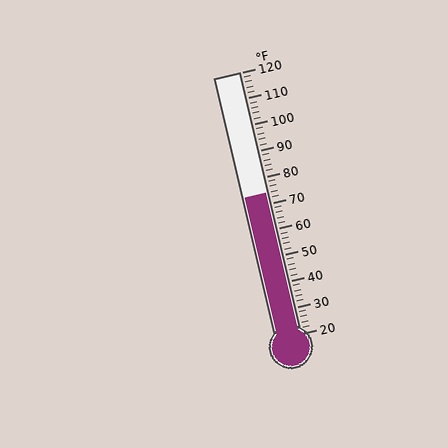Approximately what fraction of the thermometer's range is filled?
The thermometer is filled to approximately 55% of its range.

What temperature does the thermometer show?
The thermometer shows approximately 74°F.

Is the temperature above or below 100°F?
The temperature is below 100°F.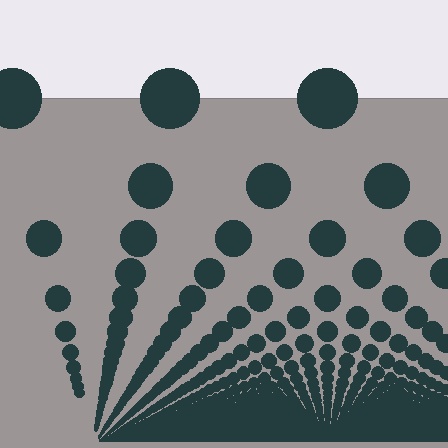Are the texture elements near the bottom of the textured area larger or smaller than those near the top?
Smaller. The gradient is inverted — elements near the bottom are smaller and denser.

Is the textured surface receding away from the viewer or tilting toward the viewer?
The surface appears to tilt toward the viewer. Texture elements get larger and sparser toward the top.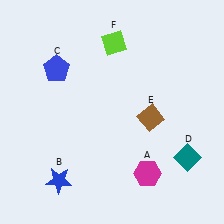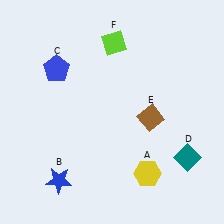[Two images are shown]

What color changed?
The hexagon (A) changed from magenta in Image 1 to yellow in Image 2.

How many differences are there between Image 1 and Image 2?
There is 1 difference between the two images.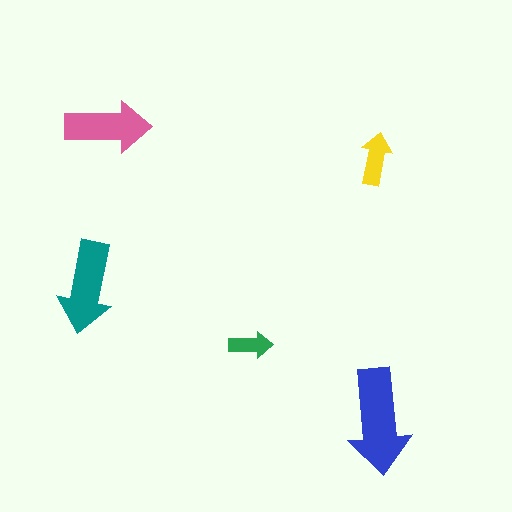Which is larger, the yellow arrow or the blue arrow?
The blue one.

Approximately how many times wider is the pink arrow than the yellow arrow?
About 1.5 times wider.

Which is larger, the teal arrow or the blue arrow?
The blue one.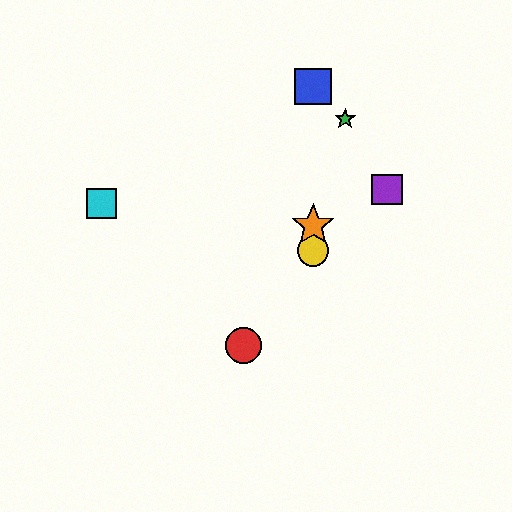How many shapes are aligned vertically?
3 shapes (the blue square, the yellow circle, the orange star) are aligned vertically.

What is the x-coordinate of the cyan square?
The cyan square is at x≈102.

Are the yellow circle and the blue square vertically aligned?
Yes, both are at x≈313.